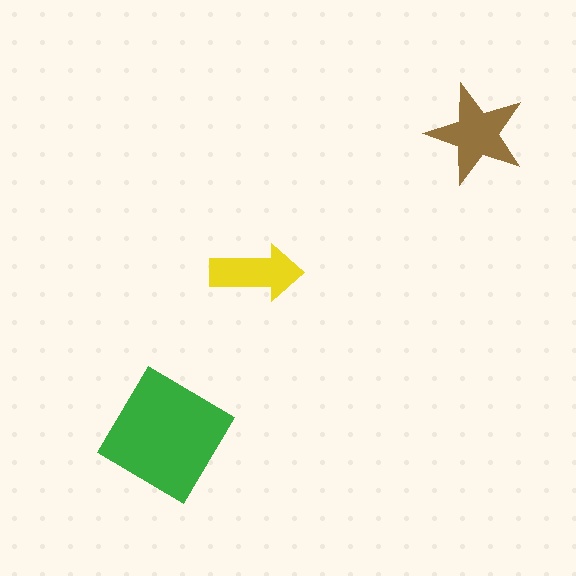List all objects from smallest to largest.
The yellow arrow, the brown star, the green diamond.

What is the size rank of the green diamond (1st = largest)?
1st.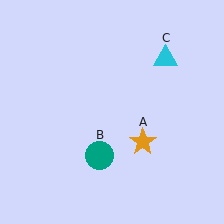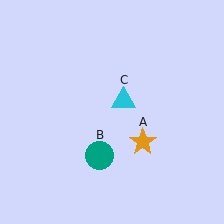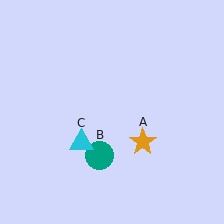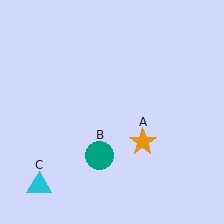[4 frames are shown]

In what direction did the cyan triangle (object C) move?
The cyan triangle (object C) moved down and to the left.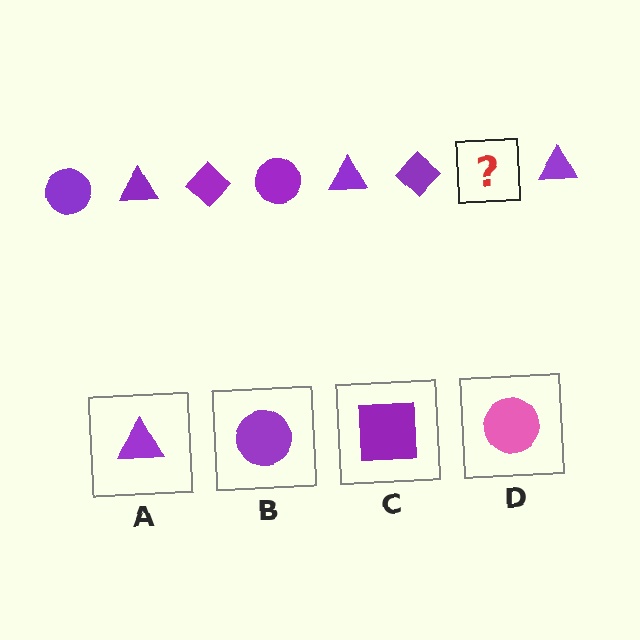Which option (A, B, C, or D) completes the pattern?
B.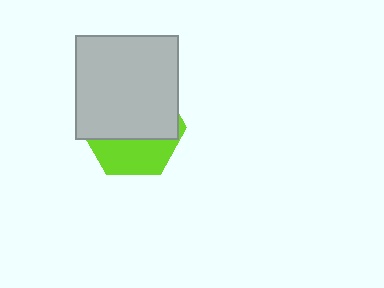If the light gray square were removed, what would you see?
You would see the complete lime hexagon.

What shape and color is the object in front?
The object in front is a light gray square.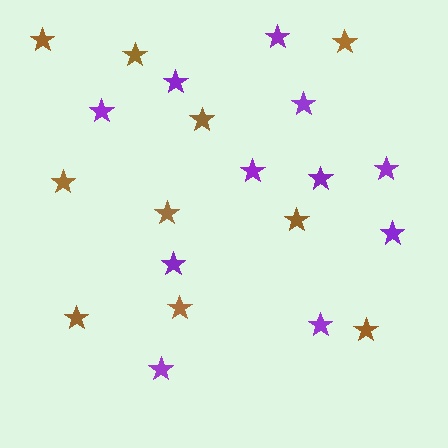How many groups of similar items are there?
There are 2 groups: one group of purple stars (11) and one group of brown stars (10).